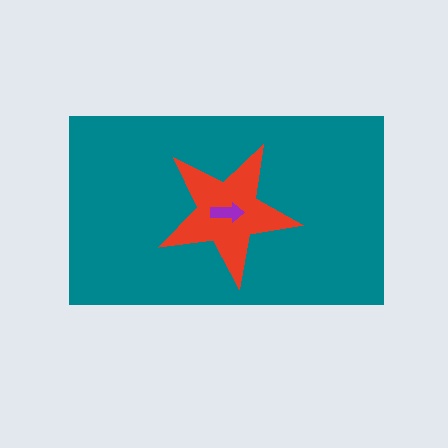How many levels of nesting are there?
3.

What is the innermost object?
The purple arrow.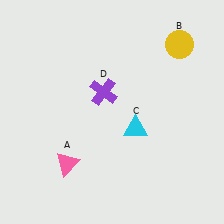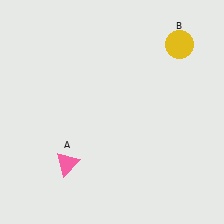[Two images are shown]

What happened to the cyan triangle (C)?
The cyan triangle (C) was removed in Image 2. It was in the bottom-right area of Image 1.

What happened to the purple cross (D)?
The purple cross (D) was removed in Image 2. It was in the top-left area of Image 1.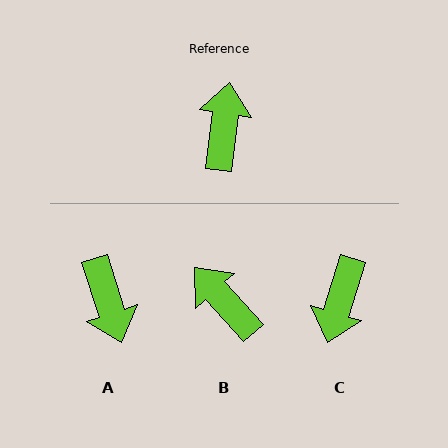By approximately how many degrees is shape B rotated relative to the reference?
Approximately 50 degrees counter-clockwise.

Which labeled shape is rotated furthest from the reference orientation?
C, about 171 degrees away.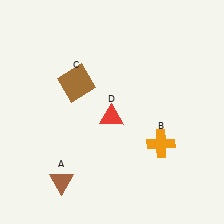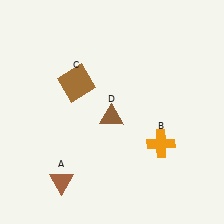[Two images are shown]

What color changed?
The triangle (D) changed from red in Image 1 to brown in Image 2.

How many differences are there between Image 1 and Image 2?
There is 1 difference between the two images.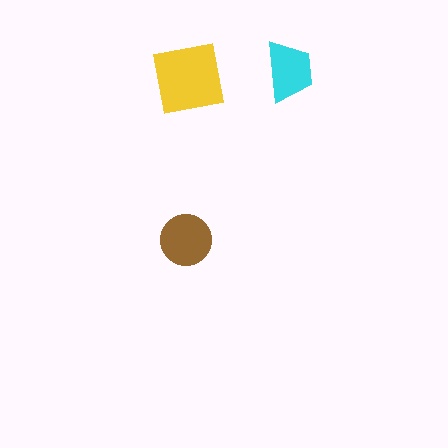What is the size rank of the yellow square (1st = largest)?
1st.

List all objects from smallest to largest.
The cyan trapezoid, the brown circle, the yellow square.